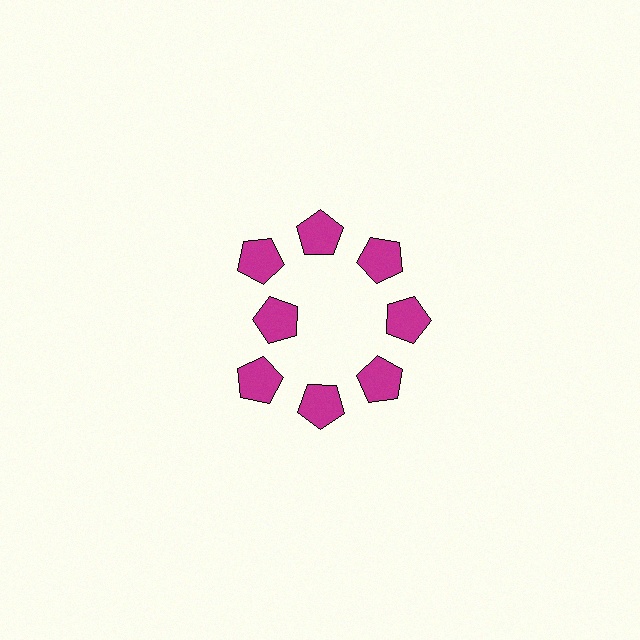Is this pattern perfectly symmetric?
No. The 8 magenta pentagons are arranged in a ring, but one element near the 9 o'clock position is pulled inward toward the center, breaking the 8-fold rotational symmetry.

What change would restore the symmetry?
The symmetry would be restored by moving it outward, back onto the ring so that all 8 pentagons sit at equal angles and equal distance from the center.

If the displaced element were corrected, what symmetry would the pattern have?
It would have 8-fold rotational symmetry — the pattern would map onto itself every 45 degrees.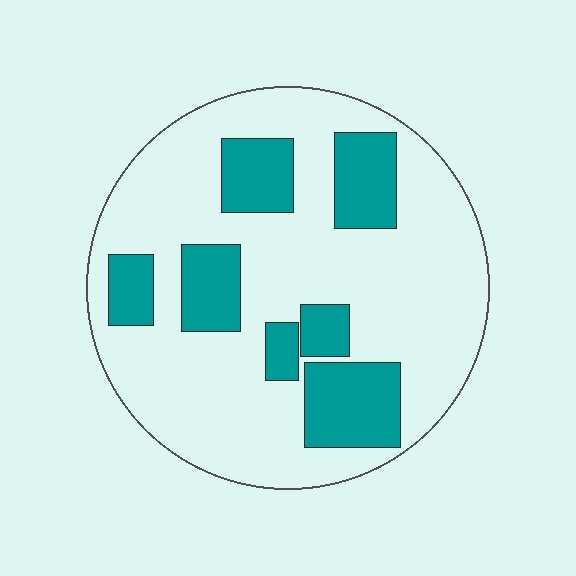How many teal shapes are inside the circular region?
7.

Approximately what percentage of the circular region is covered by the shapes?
Approximately 25%.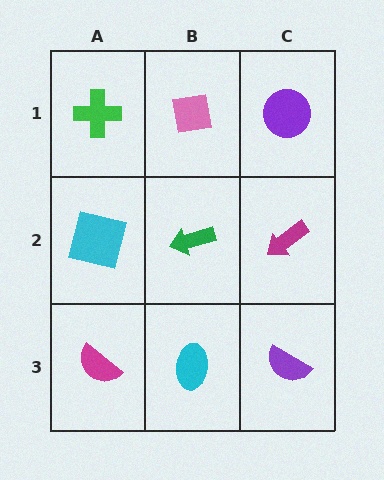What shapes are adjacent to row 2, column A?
A green cross (row 1, column A), a magenta semicircle (row 3, column A), a green arrow (row 2, column B).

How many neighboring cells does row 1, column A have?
2.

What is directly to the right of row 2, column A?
A green arrow.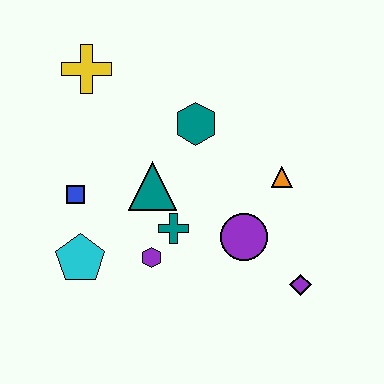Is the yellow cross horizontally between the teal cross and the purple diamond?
No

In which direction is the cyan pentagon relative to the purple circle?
The cyan pentagon is to the left of the purple circle.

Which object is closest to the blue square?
The cyan pentagon is closest to the blue square.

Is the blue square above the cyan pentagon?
Yes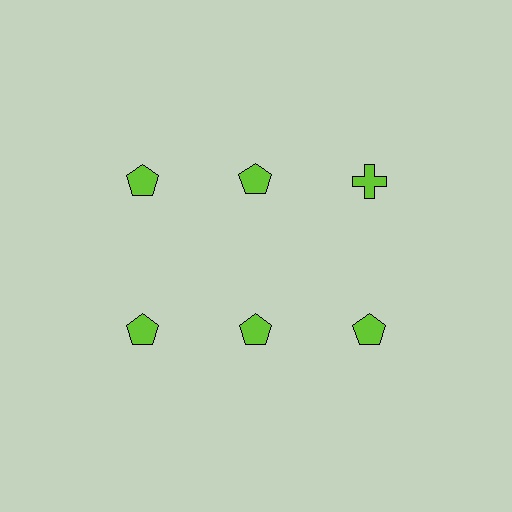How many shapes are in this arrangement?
There are 6 shapes arranged in a grid pattern.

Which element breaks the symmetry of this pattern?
The lime cross in the top row, center column breaks the symmetry. All other shapes are lime pentagons.